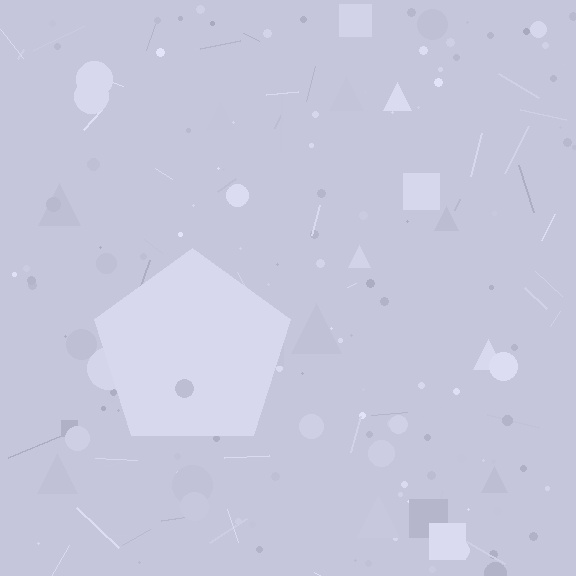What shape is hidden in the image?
A pentagon is hidden in the image.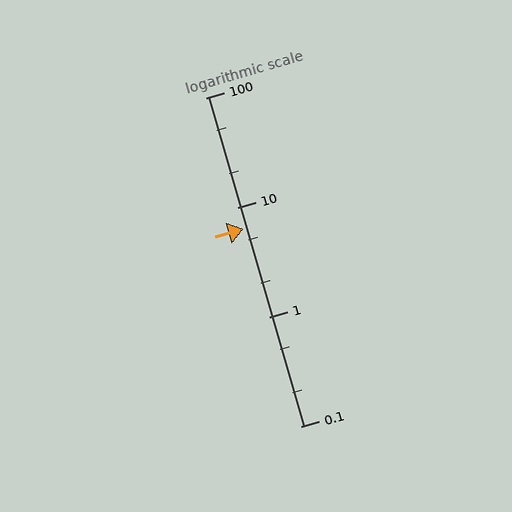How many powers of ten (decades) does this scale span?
The scale spans 3 decades, from 0.1 to 100.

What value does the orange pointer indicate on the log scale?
The pointer indicates approximately 6.3.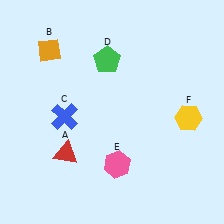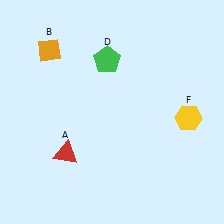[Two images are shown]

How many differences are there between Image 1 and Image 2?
There are 2 differences between the two images.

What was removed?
The blue cross (C), the pink hexagon (E) were removed in Image 2.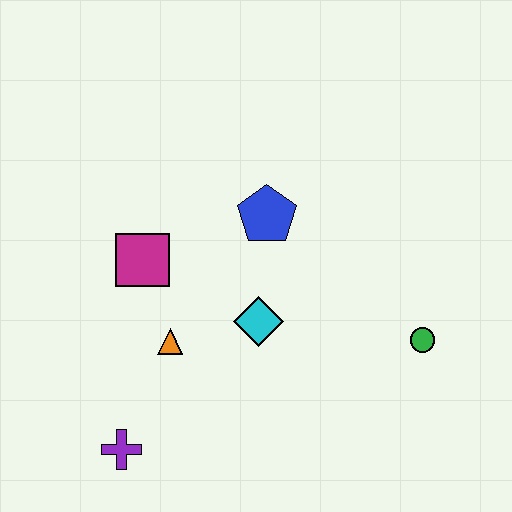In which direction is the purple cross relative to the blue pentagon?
The purple cross is below the blue pentagon.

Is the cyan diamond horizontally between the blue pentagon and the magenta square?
Yes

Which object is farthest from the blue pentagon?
The purple cross is farthest from the blue pentagon.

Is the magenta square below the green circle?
No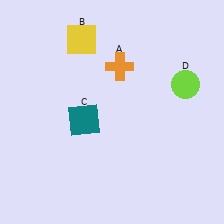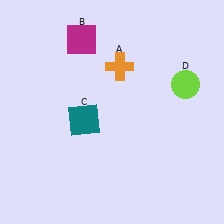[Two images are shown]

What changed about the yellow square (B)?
In Image 1, B is yellow. In Image 2, it changed to magenta.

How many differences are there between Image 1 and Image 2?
There is 1 difference between the two images.